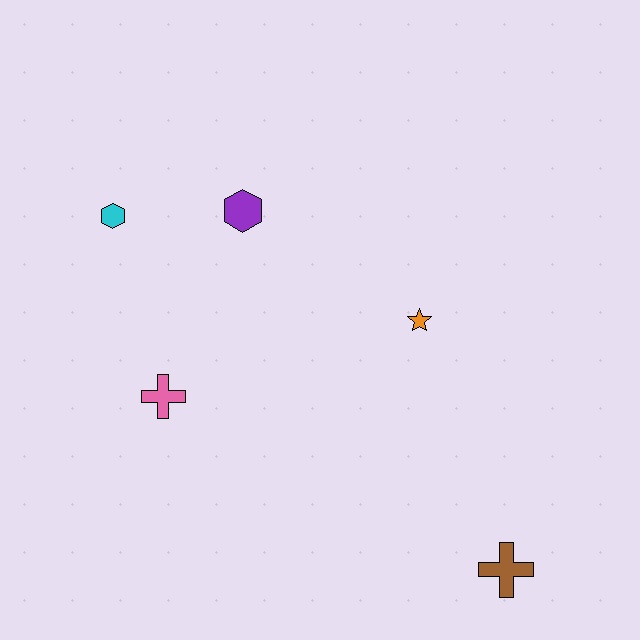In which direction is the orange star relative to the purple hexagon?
The orange star is to the right of the purple hexagon.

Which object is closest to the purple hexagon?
The cyan hexagon is closest to the purple hexagon.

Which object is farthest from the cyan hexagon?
The brown cross is farthest from the cyan hexagon.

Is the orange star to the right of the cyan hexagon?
Yes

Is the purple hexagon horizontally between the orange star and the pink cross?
Yes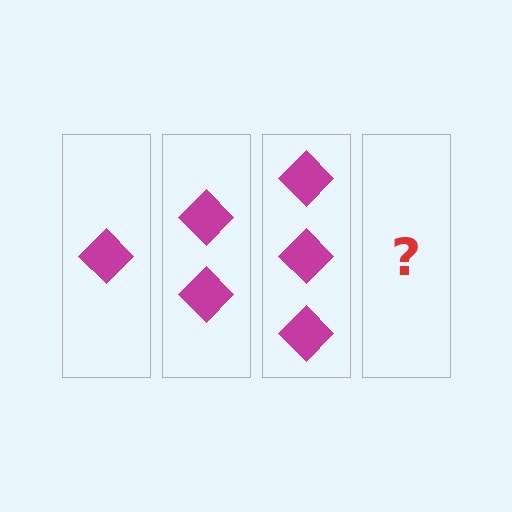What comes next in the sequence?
The next element should be 4 diamonds.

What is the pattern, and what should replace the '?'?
The pattern is that each step adds one more diamond. The '?' should be 4 diamonds.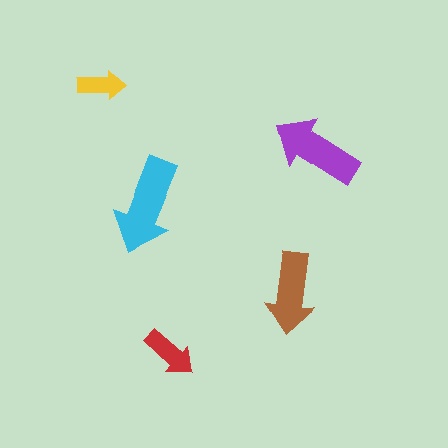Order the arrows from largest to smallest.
the cyan one, the purple one, the brown one, the red one, the yellow one.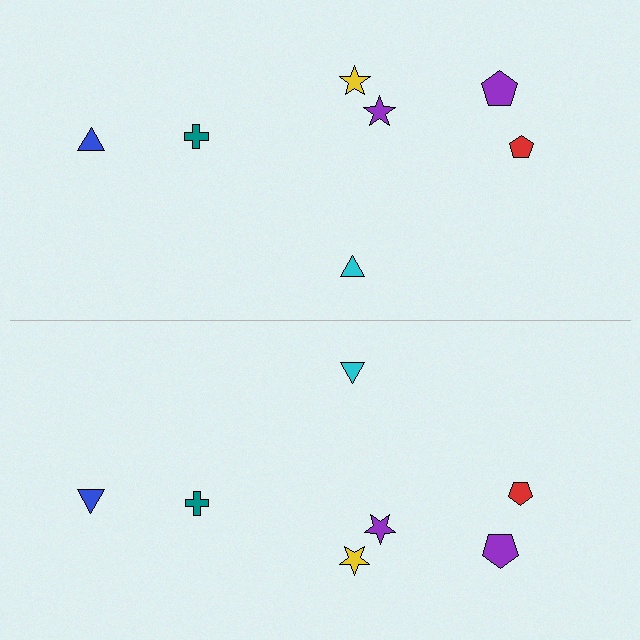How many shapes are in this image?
There are 14 shapes in this image.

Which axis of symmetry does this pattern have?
The pattern has a horizontal axis of symmetry running through the center of the image.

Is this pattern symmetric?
Yes, this pattern has bilateral (reflection) symmetry.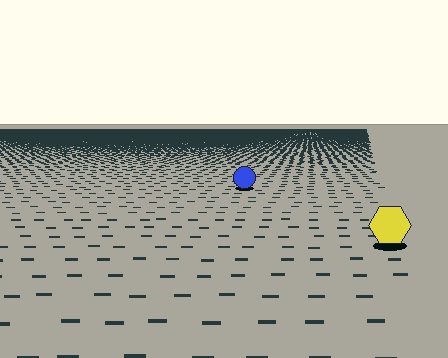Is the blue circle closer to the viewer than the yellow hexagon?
No. The yellow hexagon is closer — you can tell from the texture gradient: the ground texture is coarser near it.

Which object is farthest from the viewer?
The blue circle is farthest from the viewer. It appears smaller and the ground texture around it is denser.